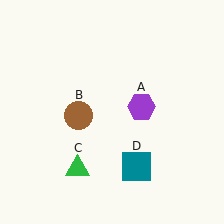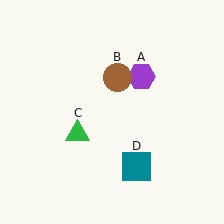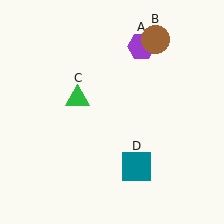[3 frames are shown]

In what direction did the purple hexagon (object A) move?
The purple hexagon (object A) moved up.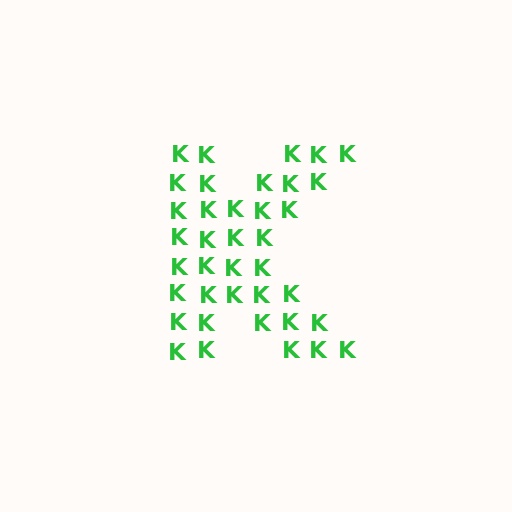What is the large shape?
The large shape is the letter K.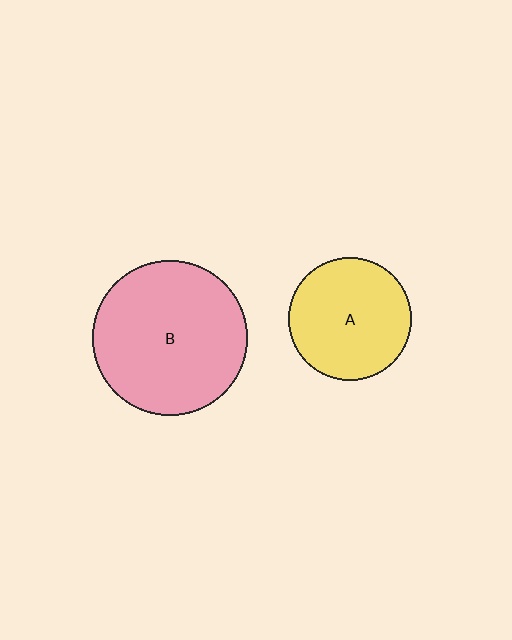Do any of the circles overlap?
No, none of the circles overlap.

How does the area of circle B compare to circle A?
Approximately 1.6 times.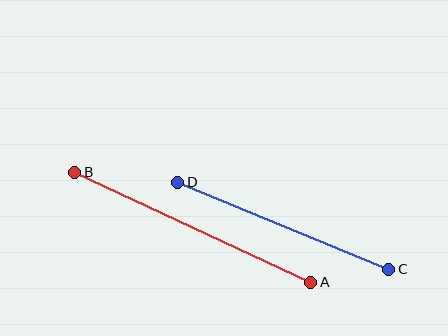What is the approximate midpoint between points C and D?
The midpoint is at approximately (283, 226) pixels.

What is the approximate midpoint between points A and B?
The midpoint is at approximately (193, 227) pixels.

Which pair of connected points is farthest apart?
Points A and B are farthest apart.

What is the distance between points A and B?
The distance is approximately 260 pixels.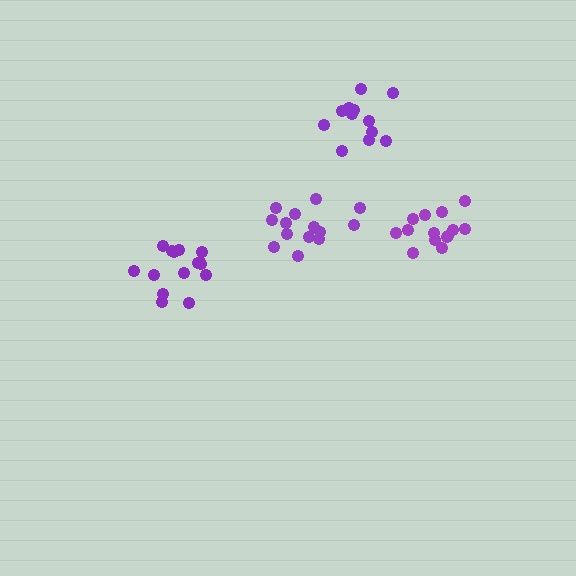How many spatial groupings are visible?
There are 4 spatial groupings.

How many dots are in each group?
Group 1: 15 dots, Group 2: 12 dots, Group 3: 14 dots, Group 4: 14 dots (55 total).